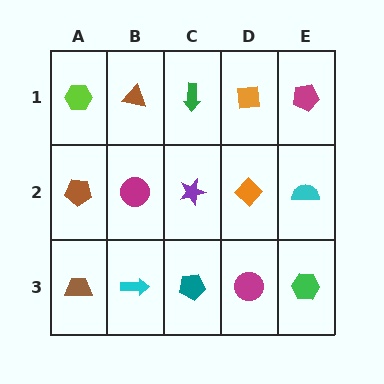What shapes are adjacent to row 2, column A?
A lime hexagon (row 1, column A), a brown trapezoid (row 3, column A), a magenta circle (row 2, column B).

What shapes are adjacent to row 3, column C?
A purple star (row 2, column C), a cyan arrow (row 3, column B), a magenta circle (row 3, column D).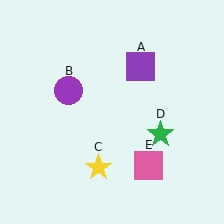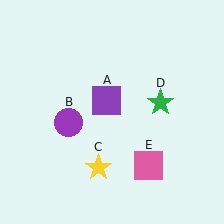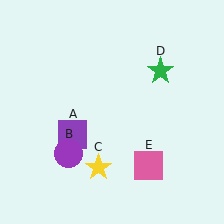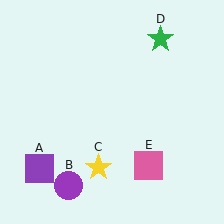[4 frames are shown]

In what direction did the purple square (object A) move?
The purple square (object A) moved down and to the left.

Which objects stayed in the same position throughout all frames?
Yellow star (object C) and pink square (object E) remained stationary.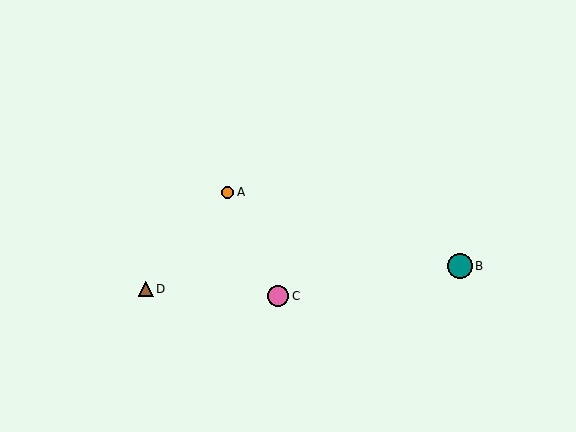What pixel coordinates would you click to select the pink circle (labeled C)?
Click at (278, 296) to select the pink circle C.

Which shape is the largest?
The teal circle (labeled B) is the largest.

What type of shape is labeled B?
Shape B is a teal circle.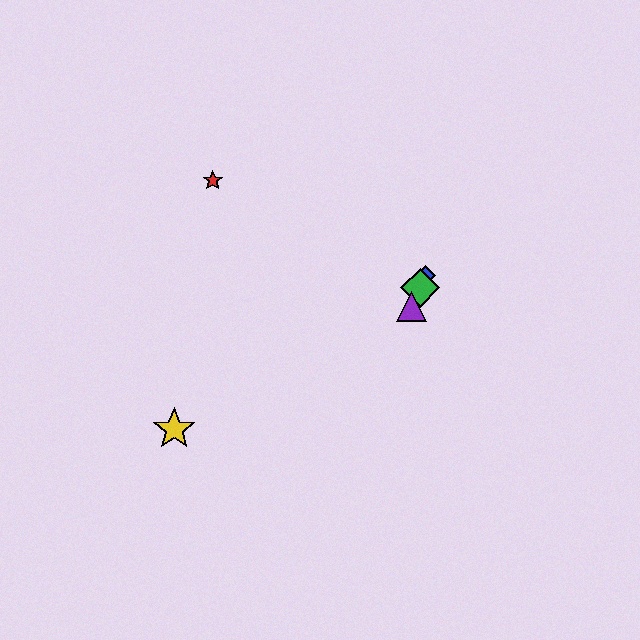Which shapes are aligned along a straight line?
The blue diamond, the green diamond, the purple triangle are aligned along a straight line.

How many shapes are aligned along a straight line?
3 shapes (the blue diamond, the green diamond, the purple triangle) are aligned along a straight line.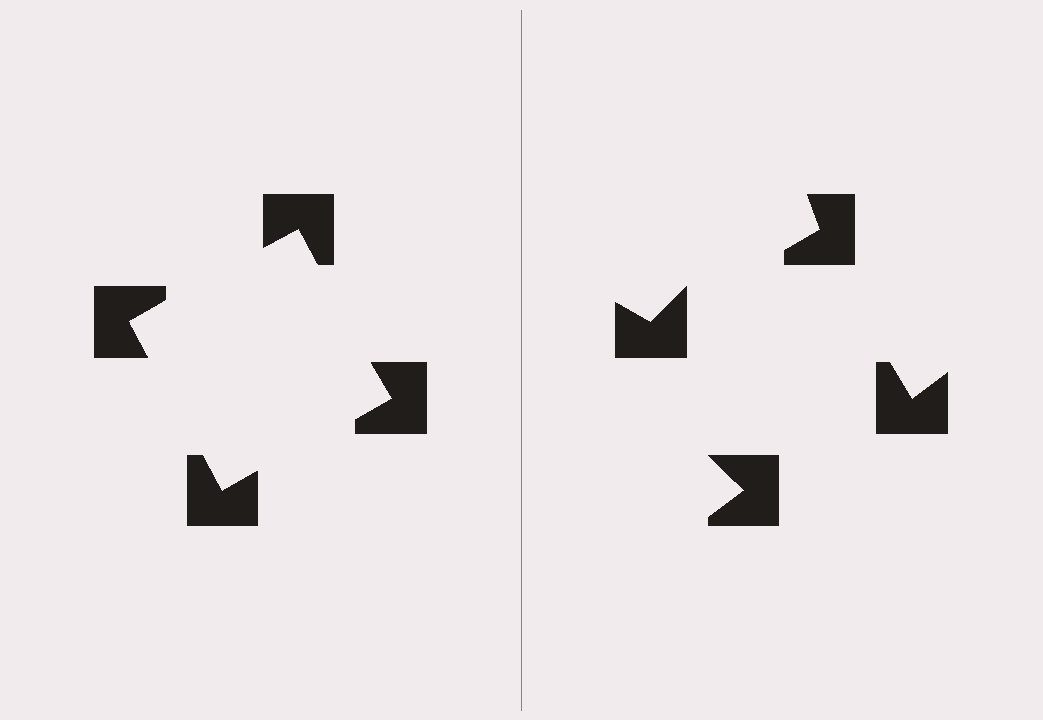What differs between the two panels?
The notched squares are positioned identically on both sides; only the wedge orientations differ. On the left they align to a square; on the right they are misaligned.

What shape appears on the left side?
An illusory square.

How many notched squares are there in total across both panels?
8 — 4 on each side.